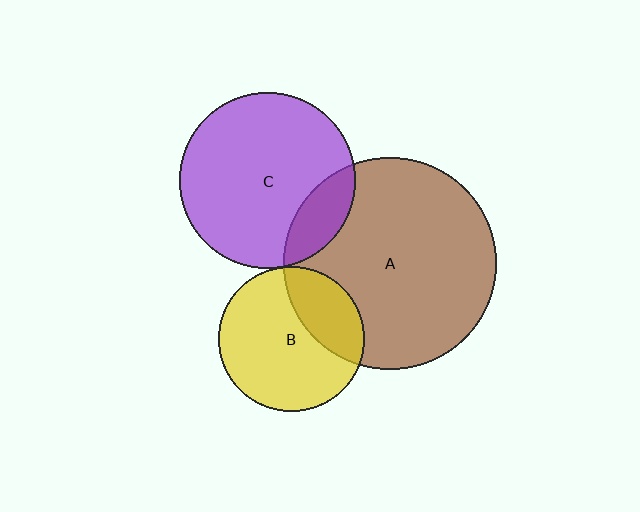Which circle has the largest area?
Circle A (brown).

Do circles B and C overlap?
Yes.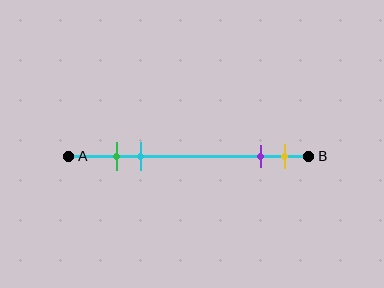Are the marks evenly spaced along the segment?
No, the marks are not evenly spaced.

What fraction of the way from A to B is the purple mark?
The purple mark is approximately 80% (0.8) of the way from A to B.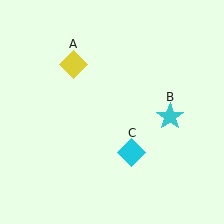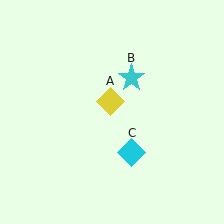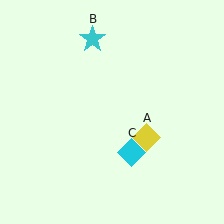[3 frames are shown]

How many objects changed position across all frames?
2 objects changed position: yellow diamond (object A), cyan star (object B).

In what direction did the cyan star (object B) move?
The cyan star (object B) moved up and to the left.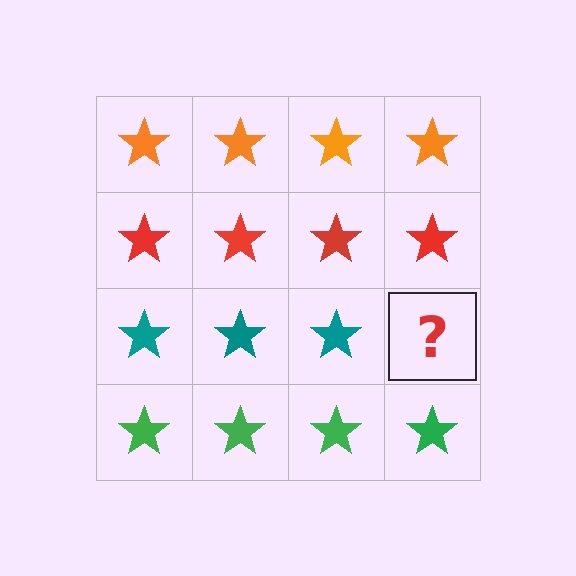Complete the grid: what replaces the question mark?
The question mark should be replaced with a teal star.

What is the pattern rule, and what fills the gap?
The rule is that each row has a consistent color. The gap should be filled with a teal star.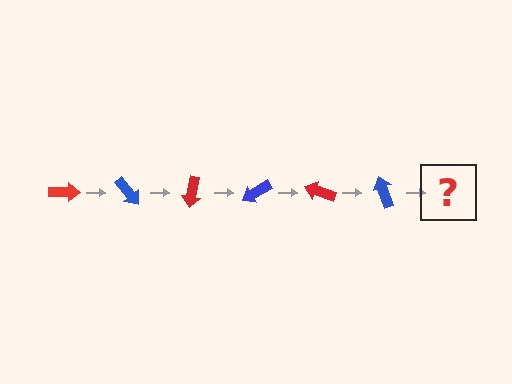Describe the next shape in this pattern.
It should be a red arrow, rotated 300 degrees from the start.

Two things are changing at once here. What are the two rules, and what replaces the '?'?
The two rules are that it rotates 50 degrees each step and the color cycles through red and blue. The '?' should be a red arrow, rotated 300 degrees from the start.